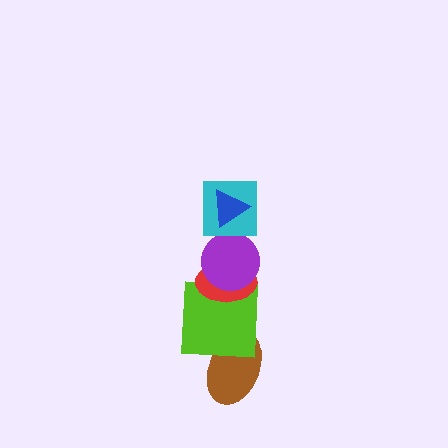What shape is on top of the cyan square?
The blue triangle is on top of the cyan square.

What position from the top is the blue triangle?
The blue triangle is 1st from the top.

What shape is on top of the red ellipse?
The purple circle is on top of the red ellipse.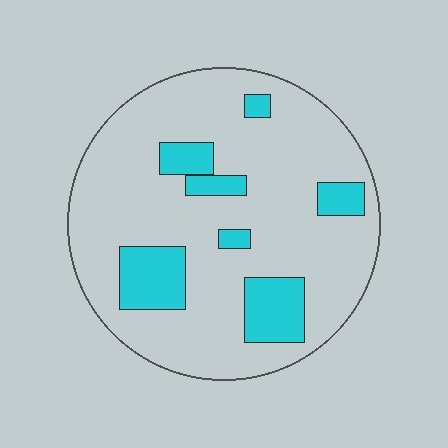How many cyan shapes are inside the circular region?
7.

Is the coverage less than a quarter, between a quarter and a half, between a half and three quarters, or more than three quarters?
Less than a quarter.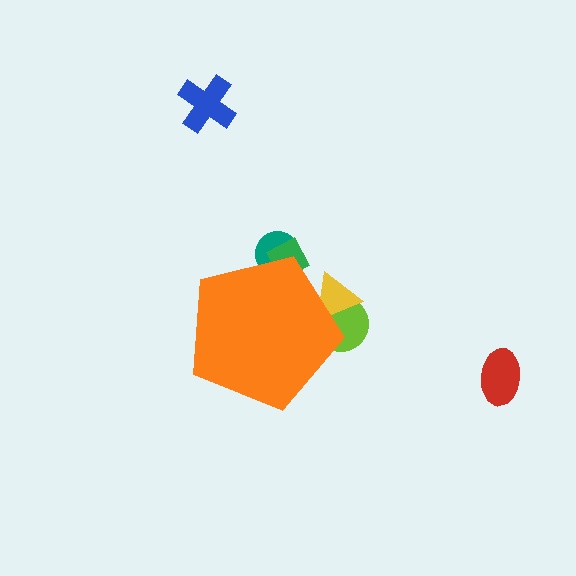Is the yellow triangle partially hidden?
Yes, the yellow triangle is partially hidden behind the orange pentagon.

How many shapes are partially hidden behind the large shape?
4 shapes are partially hidden.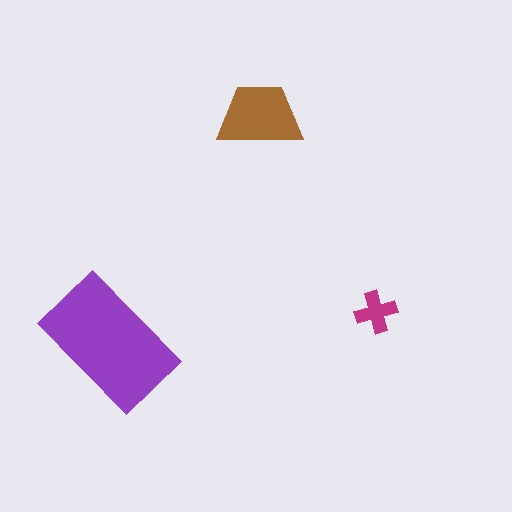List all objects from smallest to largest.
The magenta cross, the brown trapezoid, the purple rectangle.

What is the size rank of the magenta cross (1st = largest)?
3rd.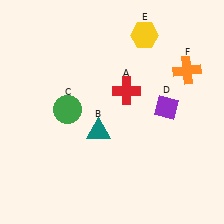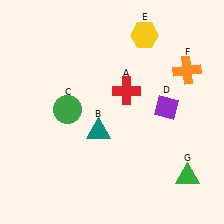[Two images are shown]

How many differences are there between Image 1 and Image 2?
There is 1 difference between the two images.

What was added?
A green triangle (G) was added in Image 2.